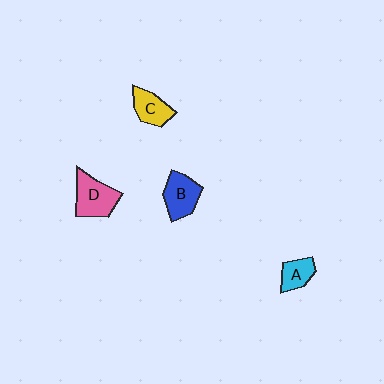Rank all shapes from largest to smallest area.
From largest to smallest: D (pink), B (blue), C (yellow), A (cyan).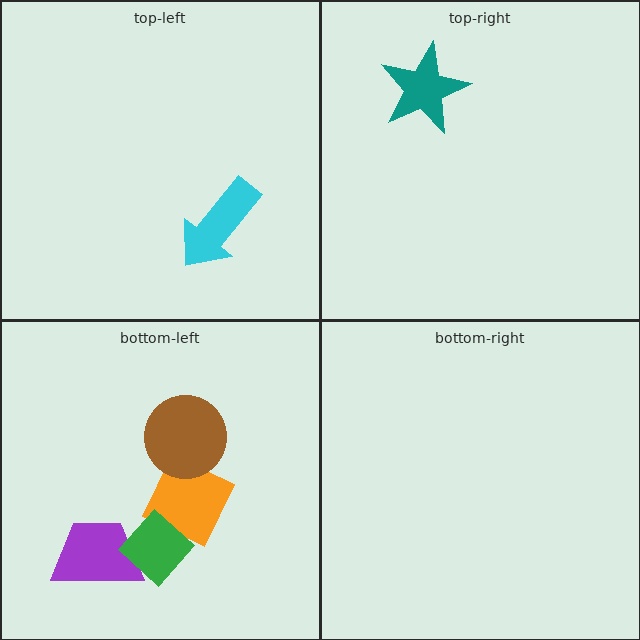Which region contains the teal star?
The top-right region.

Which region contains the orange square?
The bottom-left region.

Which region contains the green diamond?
The bottom-left region.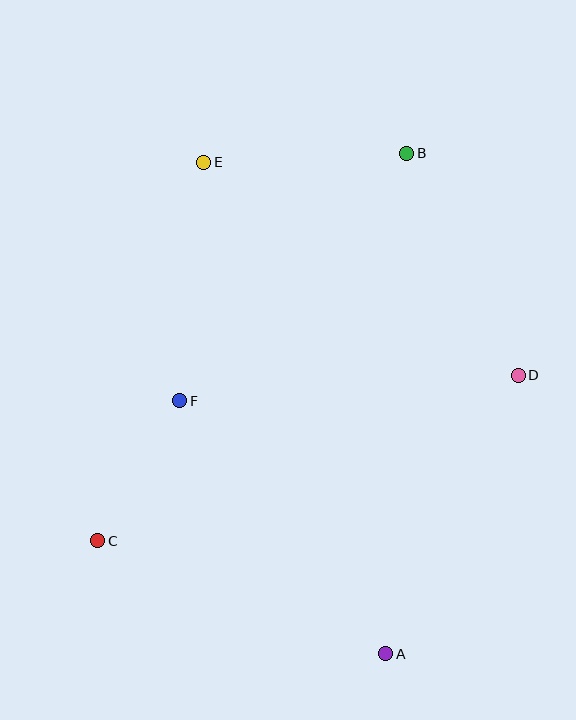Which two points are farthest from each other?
Points A and E are farthest from each other.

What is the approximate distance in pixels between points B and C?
The distance between B and C is approximately 496 pixels.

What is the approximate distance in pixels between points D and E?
The distance between D and E is approximately 380 pixels.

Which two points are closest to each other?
Points C and F are closest to each other.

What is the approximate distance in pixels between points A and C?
The distance between A and C is approximately 309 pixels.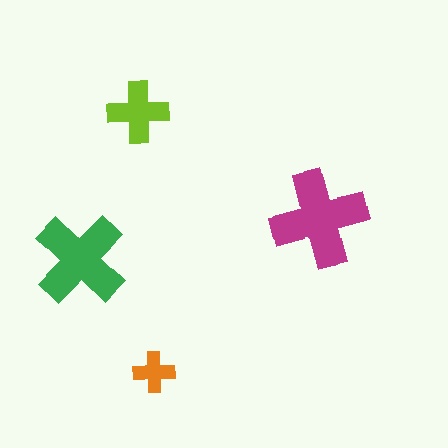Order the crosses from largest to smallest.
the magenta one, the green one, the lime one, the orange one.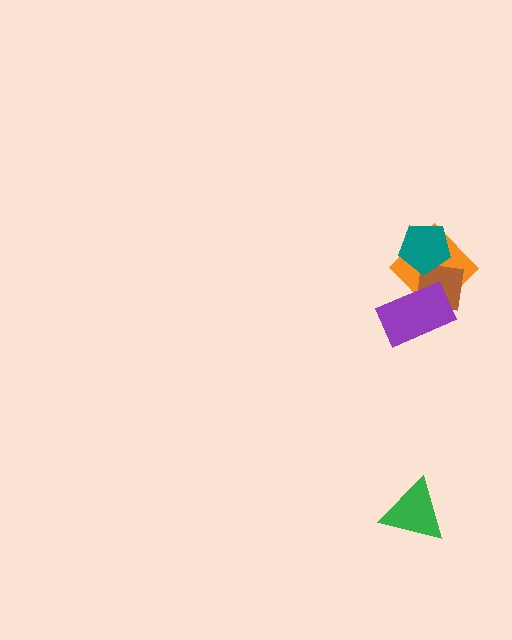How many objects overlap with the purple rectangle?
2 objects overlap with the purple rectangle.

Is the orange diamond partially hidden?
Yes, it is partially covered by another shape.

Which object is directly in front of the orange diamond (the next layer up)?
The brown square is directly in front of the orange diamond.